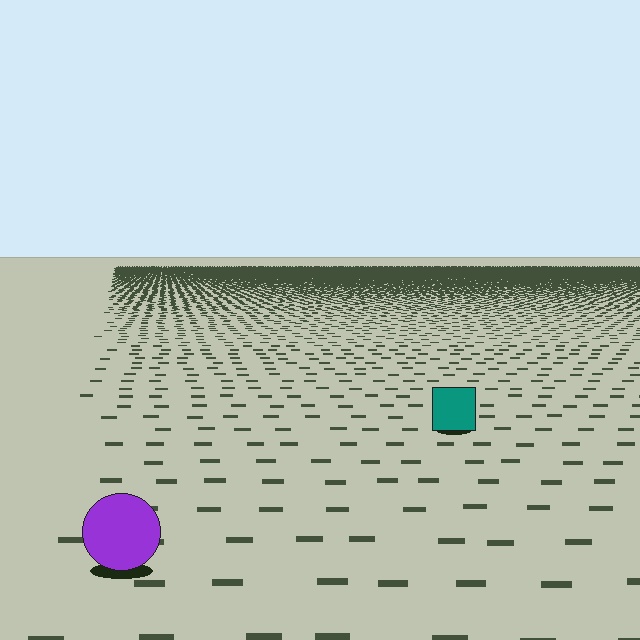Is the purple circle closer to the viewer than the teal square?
Yes. The purple circle is closer — you can tell from the texture gradient: the ground texture is coarser near it.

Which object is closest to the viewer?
The purple circle is closest. The texture marks near it are larger and more spread out.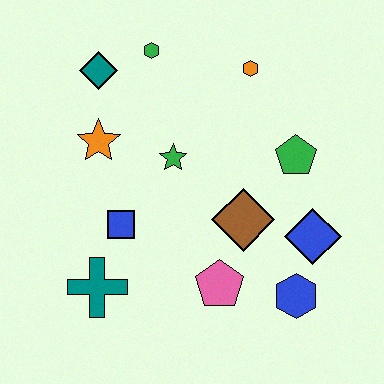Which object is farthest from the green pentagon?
The teal cross is farthest from the green pentagon.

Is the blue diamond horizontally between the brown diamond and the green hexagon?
No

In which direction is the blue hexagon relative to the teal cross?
The blue hexagon is to the right of the teal cross.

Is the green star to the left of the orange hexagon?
Yes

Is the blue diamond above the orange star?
No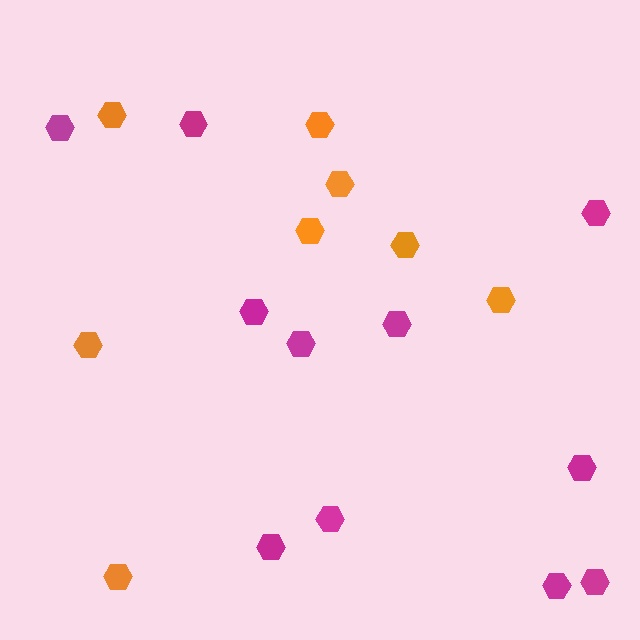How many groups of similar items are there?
There are 2 groups: one group of magenta hexagons (11) and one group of orange hexagons (8).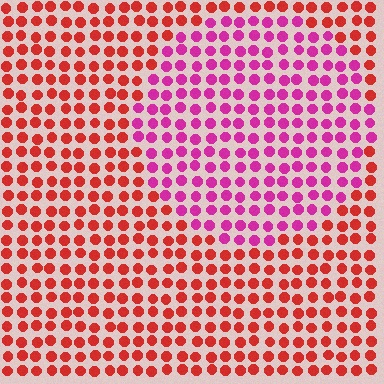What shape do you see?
I see a circle.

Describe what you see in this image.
The image is filled with small red elements in a uniform arrangement. A circle-shaped region is visible where the elements are tinted to a slightly different hue, forming a subtle color boundary.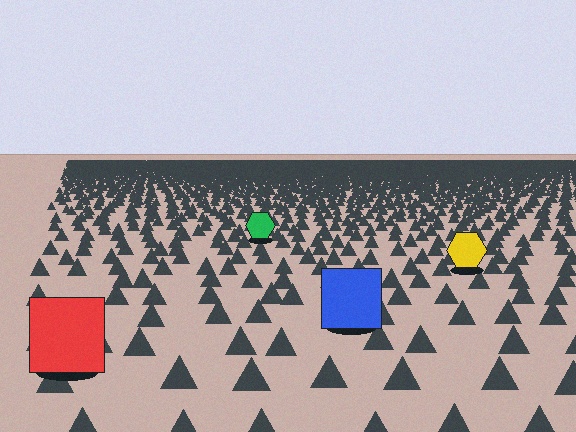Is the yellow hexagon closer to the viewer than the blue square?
No. The blue square is closer — you can tell from the texture gradient: the ground texture is coarser near it.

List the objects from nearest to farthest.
From nearest to farthest: the red square, the blue square, the yellow hexagon, the green hexagon.